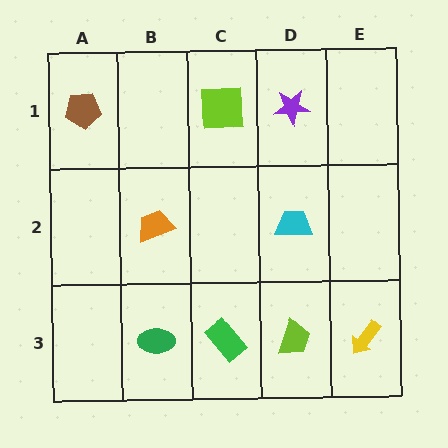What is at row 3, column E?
A yellow arrow.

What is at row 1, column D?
A purple star.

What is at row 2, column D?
A cyan trapezoid.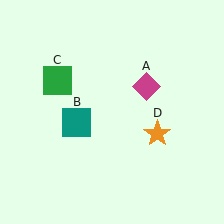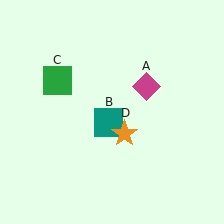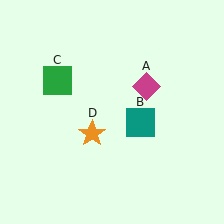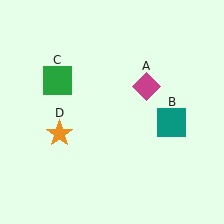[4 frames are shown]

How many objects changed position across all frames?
2 objects changed position: teal square (object B), orange star (object D).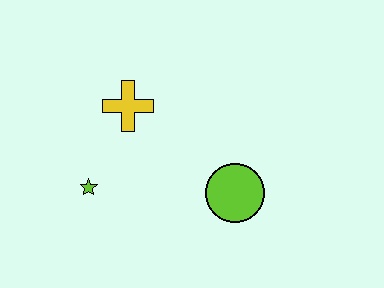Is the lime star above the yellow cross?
No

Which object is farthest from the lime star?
The lime circle is farthest from the lime star.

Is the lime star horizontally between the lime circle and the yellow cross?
No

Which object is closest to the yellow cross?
The lime star is closest to the yellow cross.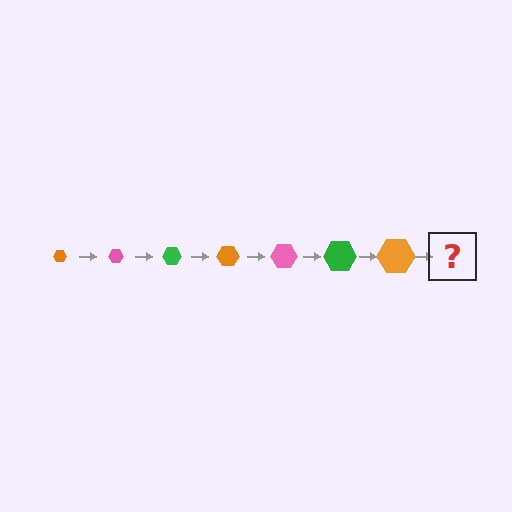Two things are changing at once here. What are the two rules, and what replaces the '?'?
The two rules are that the hexagon grows larger each step and the color cycles through orange, pink, and green. The '?' should be a pink hexagon, larger than the previous one.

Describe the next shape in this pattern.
It should be a pink hexagon, larger than the previous one.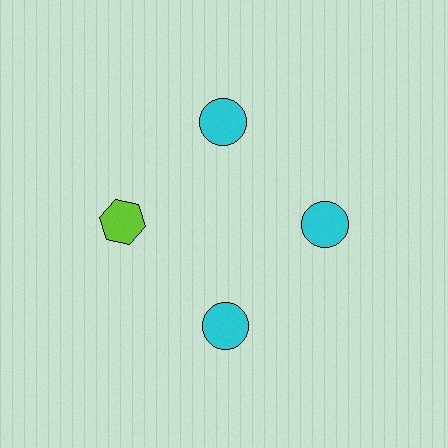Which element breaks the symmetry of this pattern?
The lime hexagon at roughly the 9 o'clock position breaks the symmetry. All other shapes are cyan circles.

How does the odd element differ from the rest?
It differs in both color (lime instead of cyan) and shape (hexagon instead of circle).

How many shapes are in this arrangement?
There are 4 shapes arranged in a ring pattern.